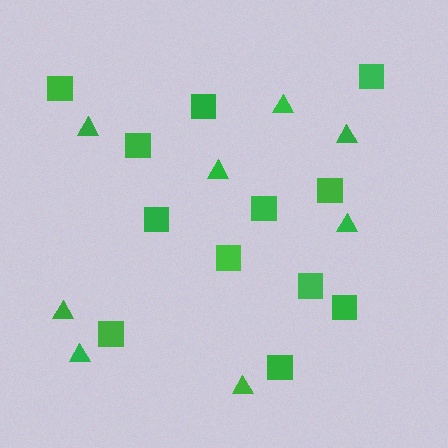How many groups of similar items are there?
There are 2 groups: one group of squares (12) and one group of triangles (8).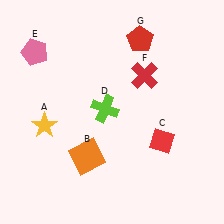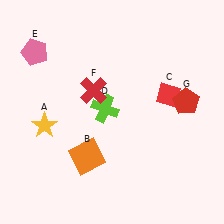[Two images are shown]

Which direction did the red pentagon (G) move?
The red pentagon (G) moved down.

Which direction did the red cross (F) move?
The red cross (F) moved left.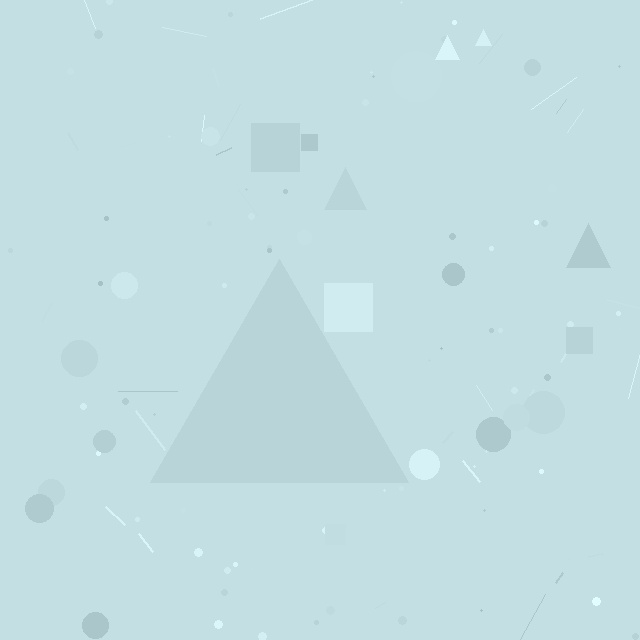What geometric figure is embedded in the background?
A triangle is embedded in the background.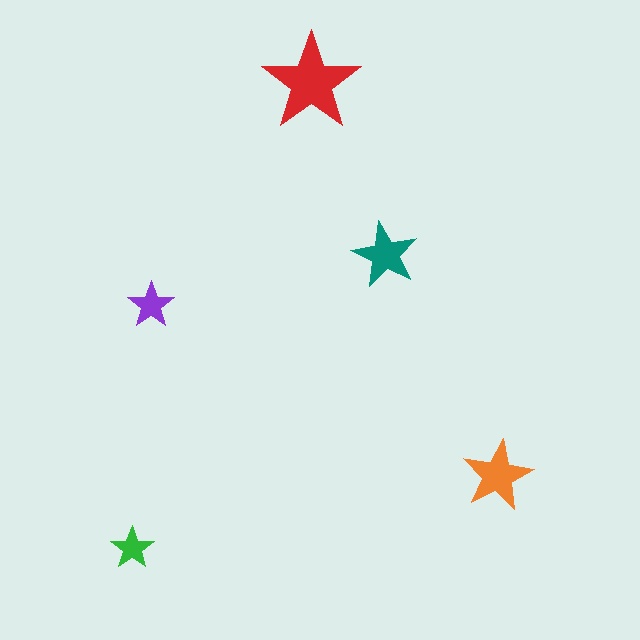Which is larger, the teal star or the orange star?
The orange one.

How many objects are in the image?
There are 5 objects in the image.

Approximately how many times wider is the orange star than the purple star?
About 1.5 times wider.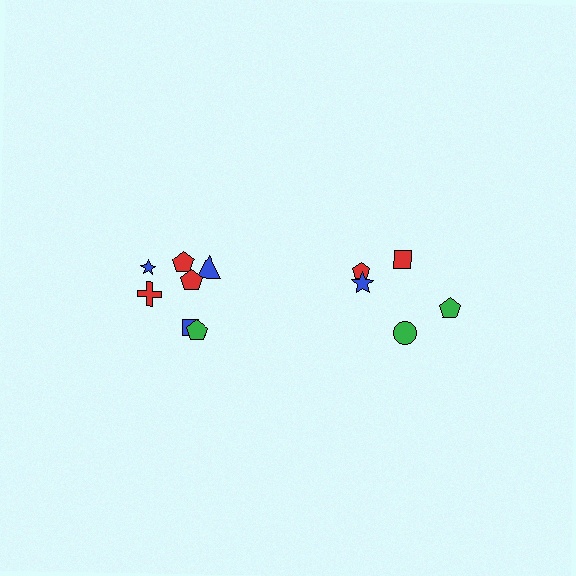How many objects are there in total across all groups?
There are 12 objects.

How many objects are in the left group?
There are 7 objects.